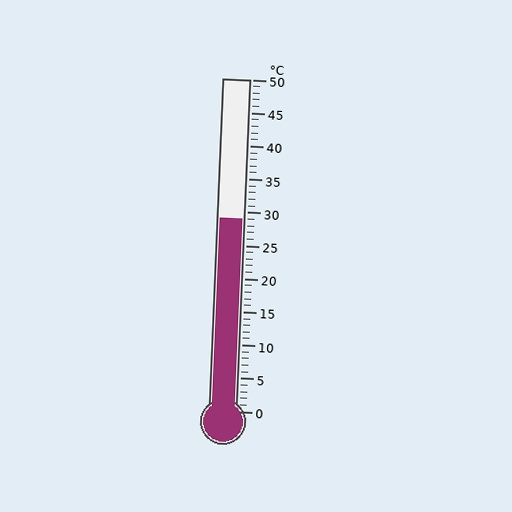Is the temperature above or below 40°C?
The temperature is below 40°C.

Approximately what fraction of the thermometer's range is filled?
The thermometer is filled to approximately 60% of its range.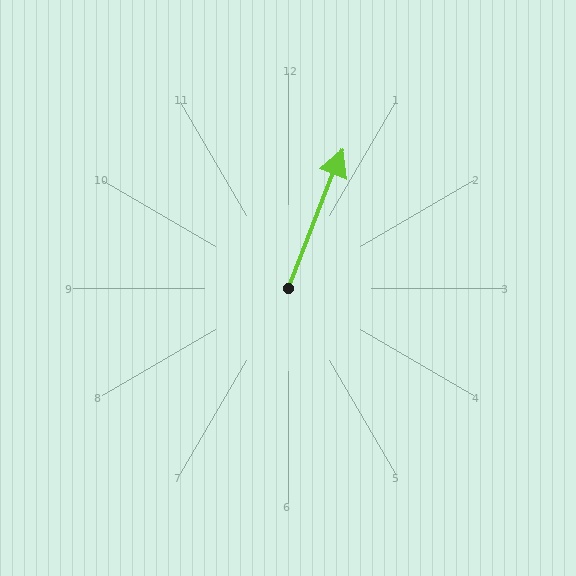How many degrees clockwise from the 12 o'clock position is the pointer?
Approximately 22 degrees.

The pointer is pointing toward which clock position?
Roughly 1 o'clock.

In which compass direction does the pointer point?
North.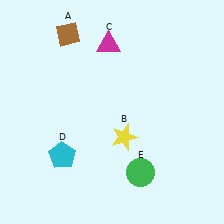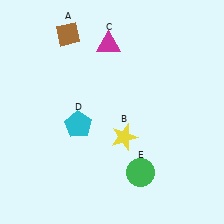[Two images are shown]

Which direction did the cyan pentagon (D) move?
The cyan pentagon (D) moved up.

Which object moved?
The cyan pentagon (D) moved up.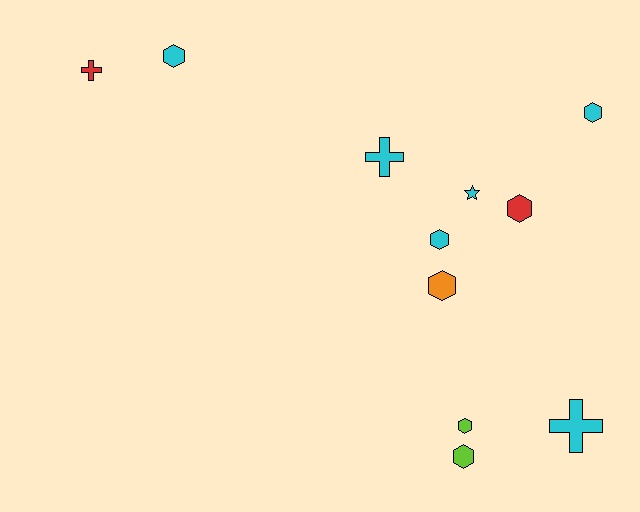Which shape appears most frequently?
Hexagon, with 7 objects.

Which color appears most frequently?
Cyan, with 6 objects.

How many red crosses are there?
There is 1 red cross.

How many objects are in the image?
There are 11 objects.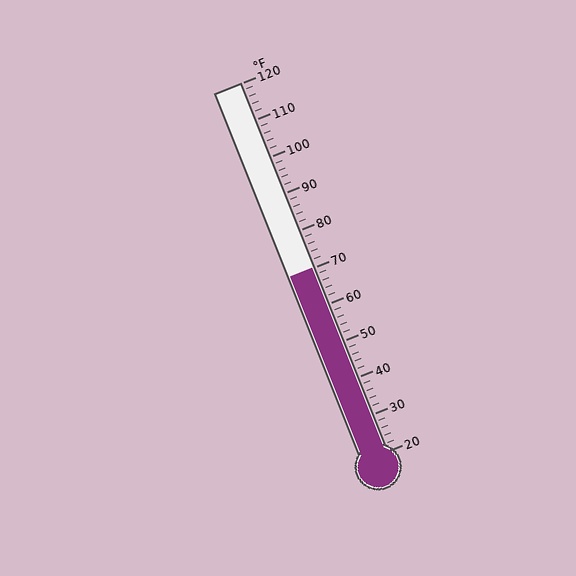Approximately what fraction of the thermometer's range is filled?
The thermometer is filled to approximately 50% of its range.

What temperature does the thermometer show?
The thermometer shows approximately 70°F.